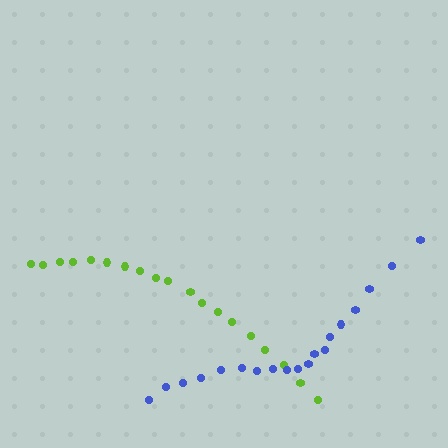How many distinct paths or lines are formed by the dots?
There are 2 distinct paths.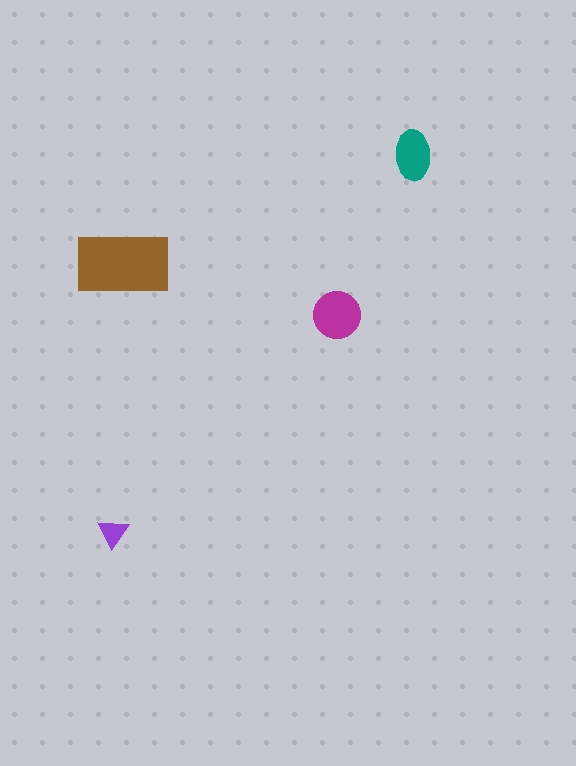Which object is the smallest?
The purple triangle.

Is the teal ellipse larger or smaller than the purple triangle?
Larger.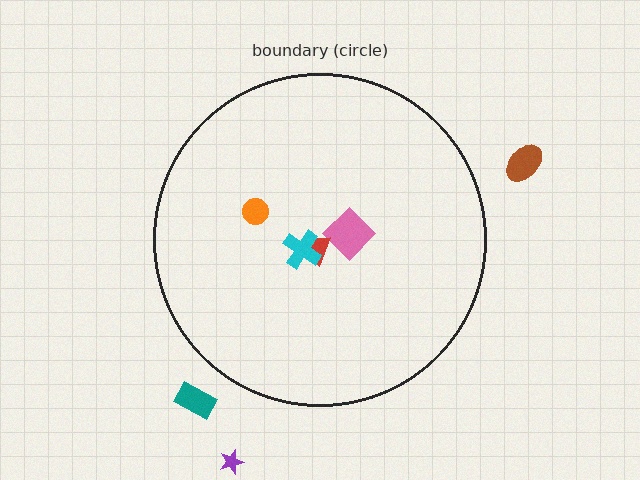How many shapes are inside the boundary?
4 inside, 3 outside.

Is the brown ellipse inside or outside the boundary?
Outside.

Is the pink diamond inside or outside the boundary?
Inside.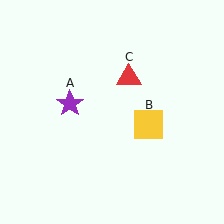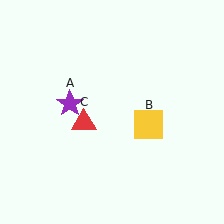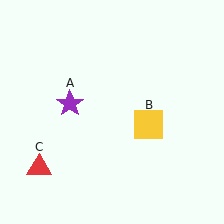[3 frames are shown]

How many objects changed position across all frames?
1 object changed position: red triangle (object C).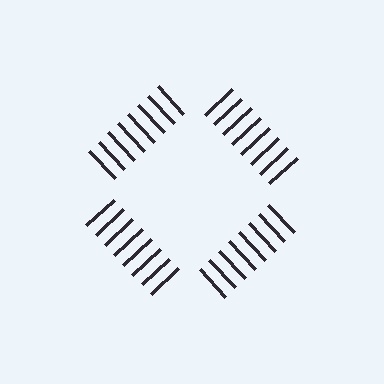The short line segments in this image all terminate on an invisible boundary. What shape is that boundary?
An illusory square — the line segments terminate on its edges but no continuous stroke is drawn.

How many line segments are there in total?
32 — 8 along each of the 4 edges.